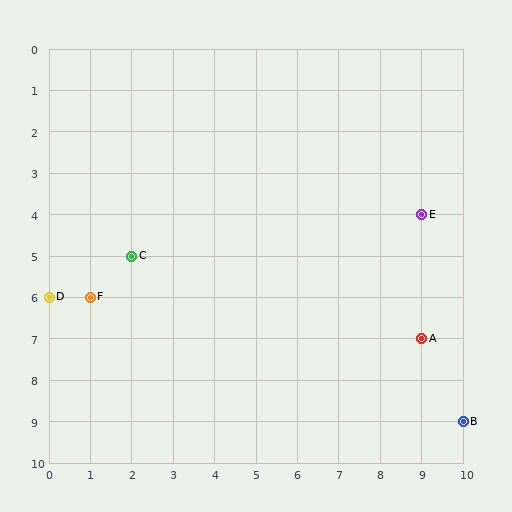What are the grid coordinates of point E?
Point E is at grid coordinates (9, 4).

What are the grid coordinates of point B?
Point B is at grid coordinates (10, 9).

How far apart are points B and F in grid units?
Points B and F are 9 columns and 3 rows apart (about 9.5 grid units diagonally).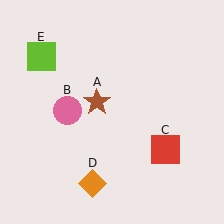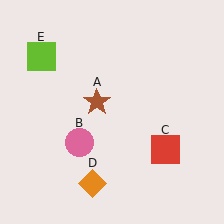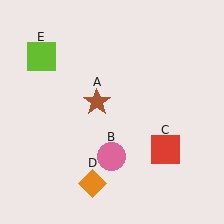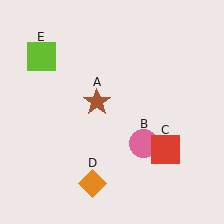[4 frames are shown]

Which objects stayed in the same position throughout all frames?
Brown star (object A) and red square (object C) and orange diamond (object D) and lime square (object E) remained stationary.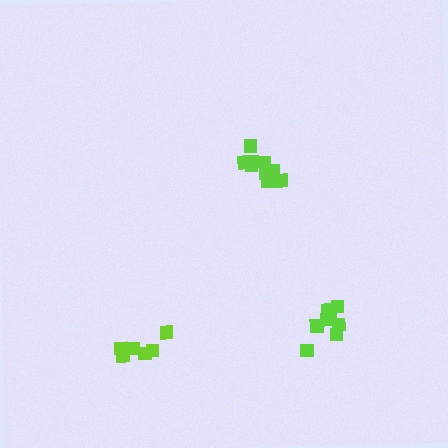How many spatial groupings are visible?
There are 3 spatial groupings.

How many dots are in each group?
Group 1: 6 dots, Group 2: 9 dots, Group 3: 9 dots (24 total).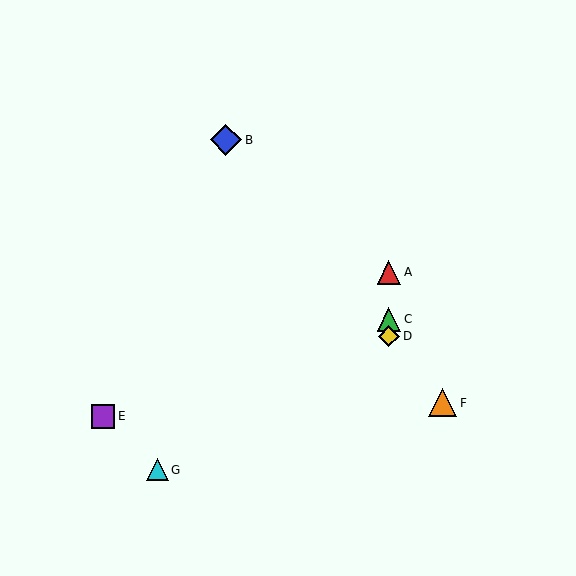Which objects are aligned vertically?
Objects A, C, D are aligned vertically.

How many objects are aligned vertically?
3 objects (A, C, D) are aligned vertically.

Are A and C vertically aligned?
Yes, both are at x≈389.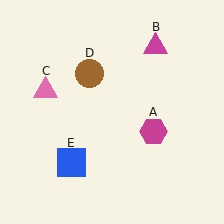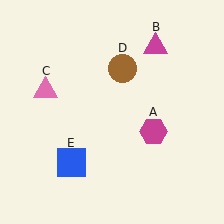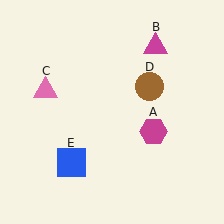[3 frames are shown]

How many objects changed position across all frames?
1 object changed position: brown circle (object D).